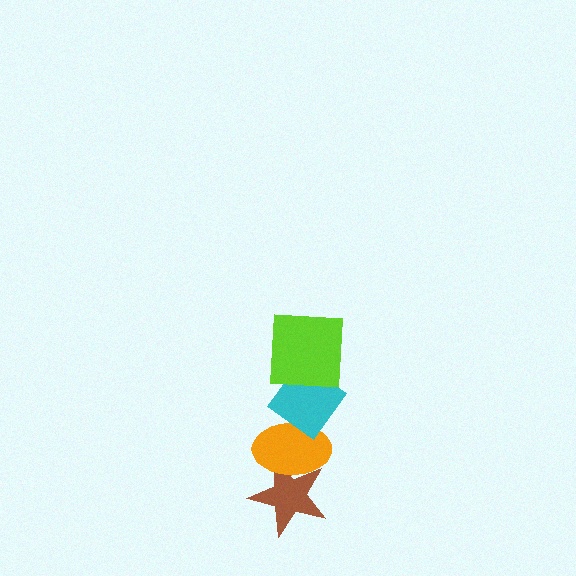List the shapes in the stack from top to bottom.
From top to bottom: the lime square, the cyan diamond, the orange ellipse, the brown star.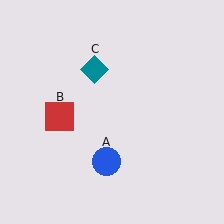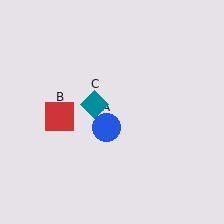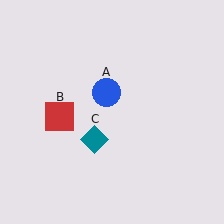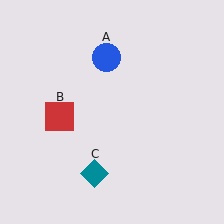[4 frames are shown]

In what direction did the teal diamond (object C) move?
The teal diamond (object C) moved down.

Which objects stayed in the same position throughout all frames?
Red square (object B) remained stationary.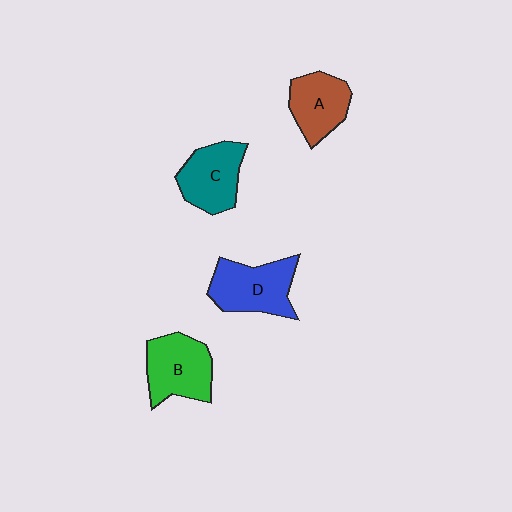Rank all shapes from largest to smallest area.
From largest to smallest: D (blue), B (green), C (teal), A (brown).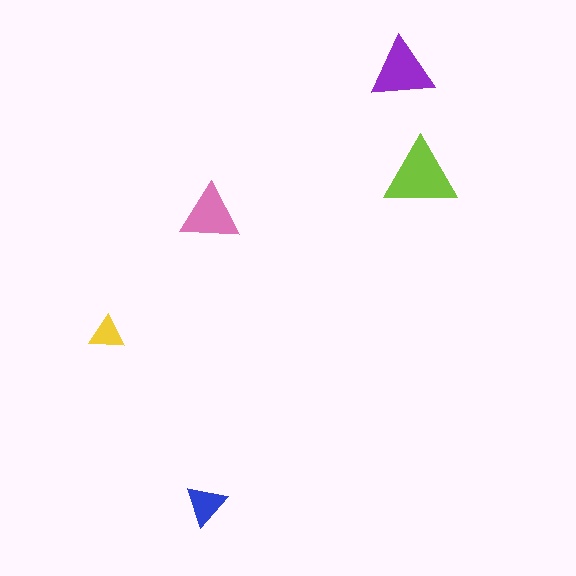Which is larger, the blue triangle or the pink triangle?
The pink one.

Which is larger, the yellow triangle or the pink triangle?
The pink one.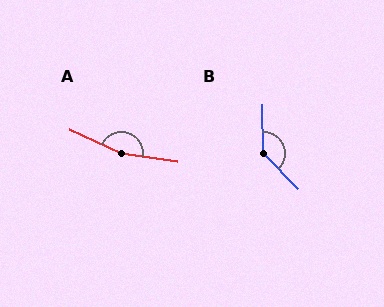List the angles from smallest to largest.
B (136°), A (164°).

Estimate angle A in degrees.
Approximately 164 degrees.